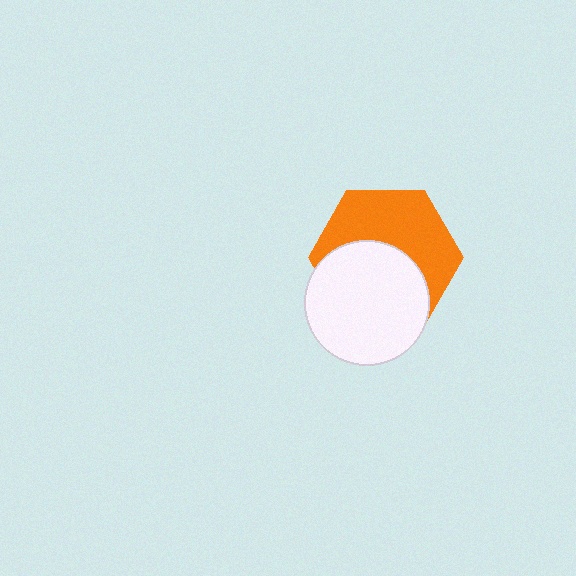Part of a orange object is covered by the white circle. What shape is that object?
It is a hexagon.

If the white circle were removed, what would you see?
You would see the complete orange hexagon.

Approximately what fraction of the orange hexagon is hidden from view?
Roughly 48% of the orange hexagon is hidden behind the white circle.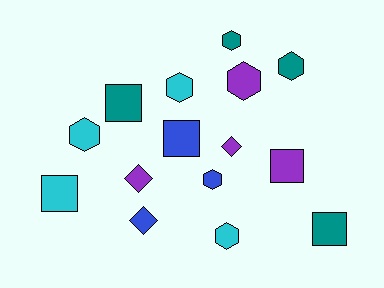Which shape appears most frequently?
Hexagon, with 7 objects.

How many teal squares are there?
There are 2 teal squares.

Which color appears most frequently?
Teal, with 4 objects.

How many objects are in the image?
There are 15 objects.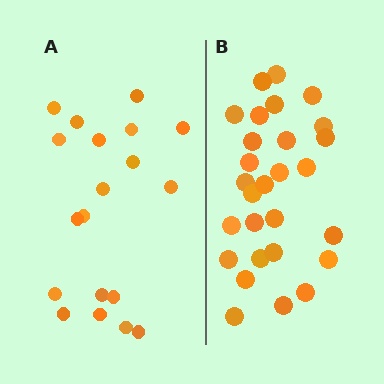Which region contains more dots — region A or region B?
Region B (the right region) has more dots.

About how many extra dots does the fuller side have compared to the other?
Region B has roughly 8 or so more dots than region A.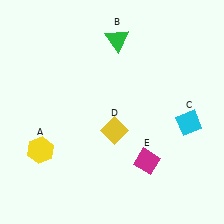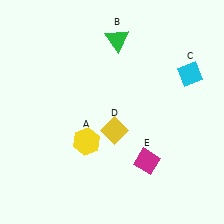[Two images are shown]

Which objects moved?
The objects that moved are: the yellow hexagon (A), the cyan diamond (C).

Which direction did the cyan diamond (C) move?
The cyan diamond (C) moved up.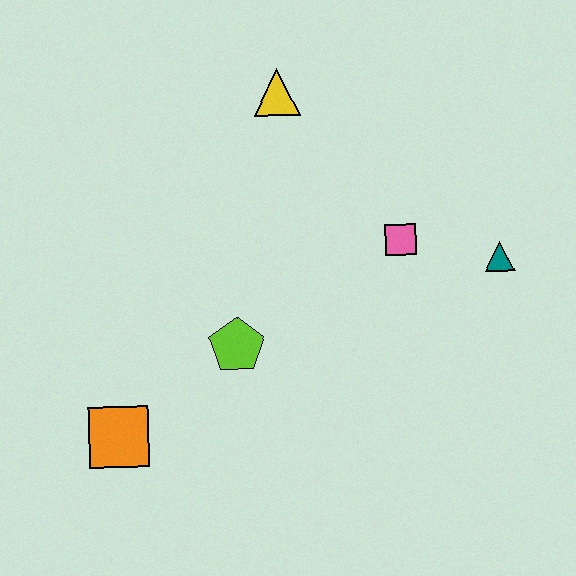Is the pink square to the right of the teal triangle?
No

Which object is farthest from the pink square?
The orange square is farthest from the pink square.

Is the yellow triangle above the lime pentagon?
Yes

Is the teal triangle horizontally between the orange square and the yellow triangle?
No